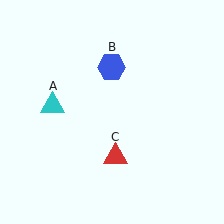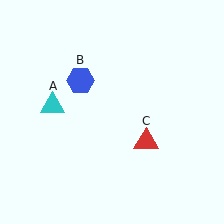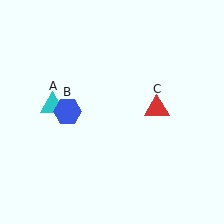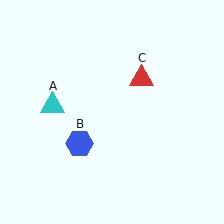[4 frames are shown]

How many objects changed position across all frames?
2 objects changed position: blue hexagon (object B), red triangle (object C).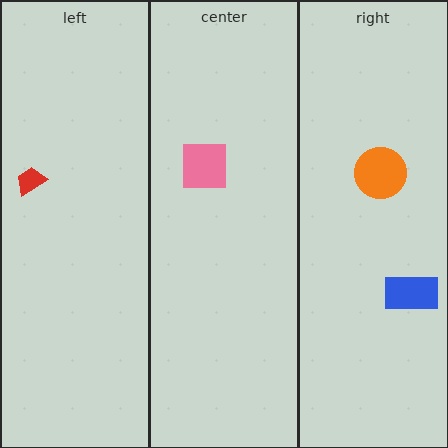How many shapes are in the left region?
1.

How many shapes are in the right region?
2.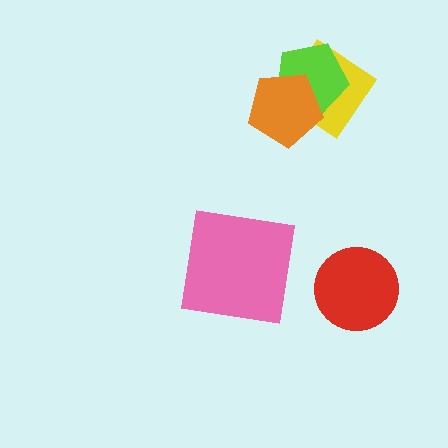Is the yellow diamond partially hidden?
Yes, it is partially covered by another shape.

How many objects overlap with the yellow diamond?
2 objects overlap with the yellow diamond.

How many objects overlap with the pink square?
0 objects overlap with the pink square.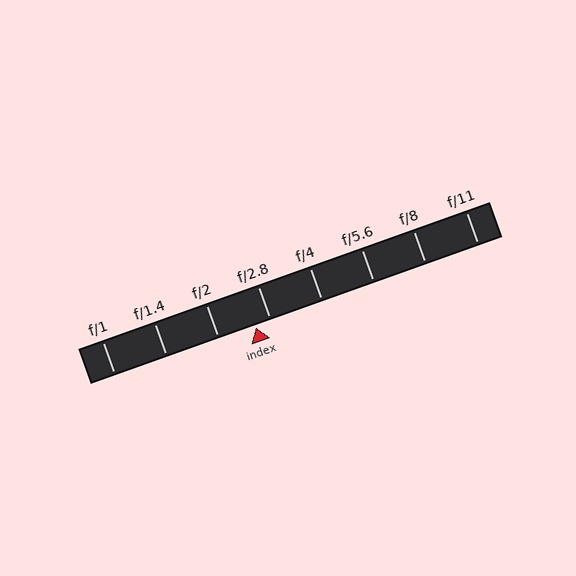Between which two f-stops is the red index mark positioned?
The index mark is between f/2 and f/2.8.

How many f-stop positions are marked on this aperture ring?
There are 8 f-stop positions marked.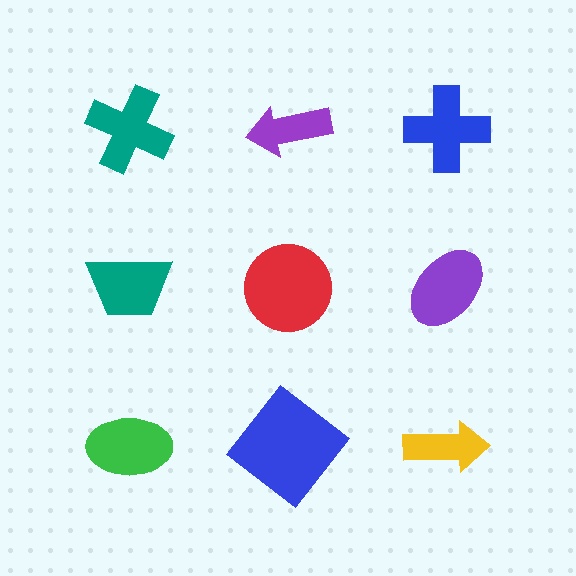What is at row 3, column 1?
A green ellipse.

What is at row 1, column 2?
A purple arrow.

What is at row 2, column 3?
A purple ellipse.